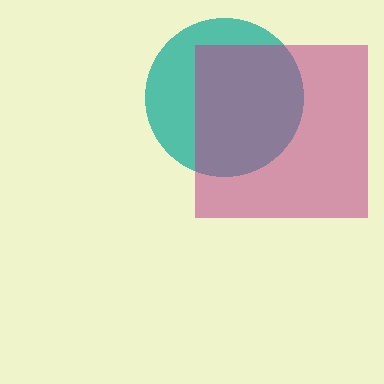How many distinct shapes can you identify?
There are 2 distinct shapes: a teal circle, a magenta square.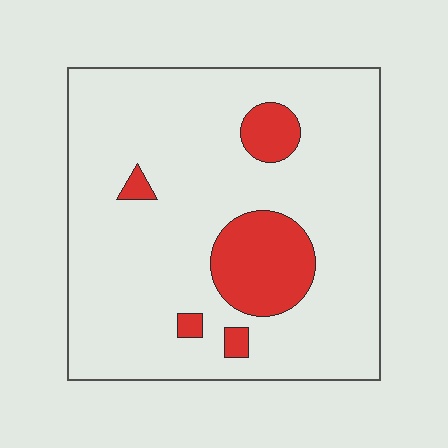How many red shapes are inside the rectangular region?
5.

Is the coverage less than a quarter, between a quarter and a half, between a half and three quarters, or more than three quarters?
Less than a quarter.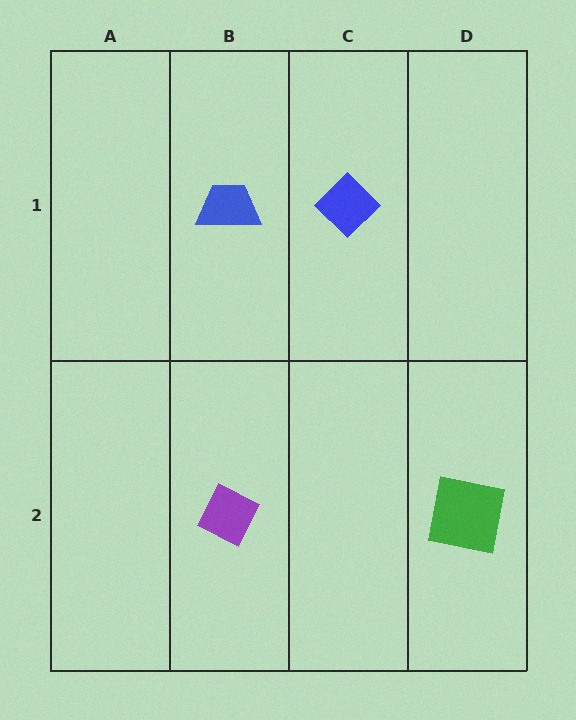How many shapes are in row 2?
2 shapes.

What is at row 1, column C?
A blue diamond.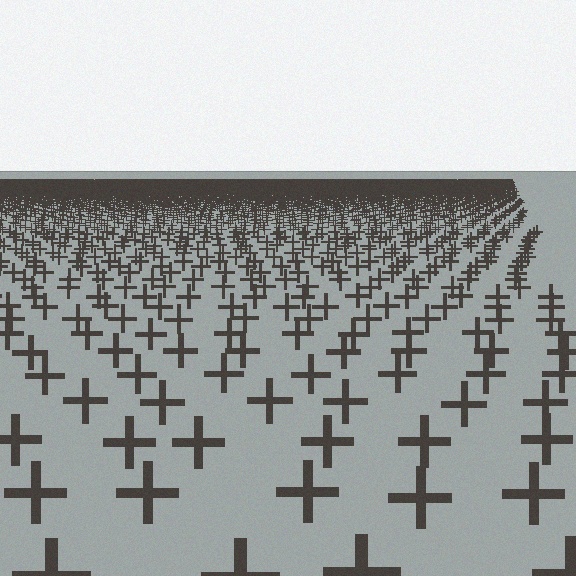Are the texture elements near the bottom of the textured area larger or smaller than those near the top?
Larger. Near the bottom, elements are closer to the viewer and appear at a bigger on-screen size.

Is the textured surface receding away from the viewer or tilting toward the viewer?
The surface is receding away from the viewer. Texture elements get smaller and denser toward the top.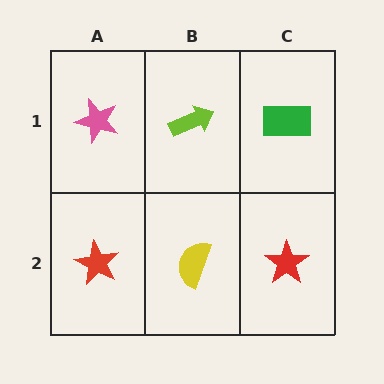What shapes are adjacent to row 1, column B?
A yellow semicircle (row 2, column B), a pink star (row 1, column A), a green rectangle (row 1, column C).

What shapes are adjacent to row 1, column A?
A red star (row 2, column A), a lime arrow (row 1, column B).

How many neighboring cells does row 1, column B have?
3.